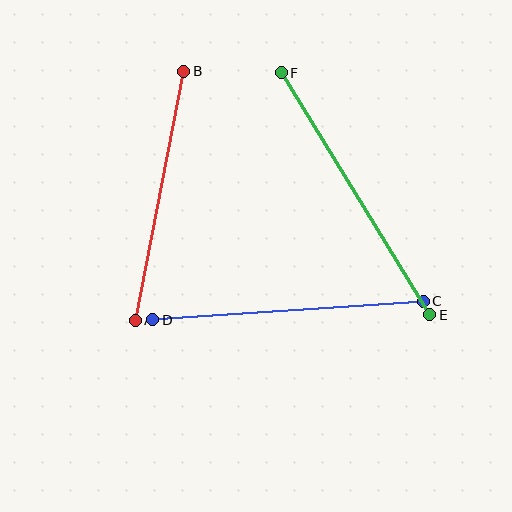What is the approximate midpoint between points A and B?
The midpoint is at approximately (160, 196) pixels.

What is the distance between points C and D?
The distance is approximately 271 pixels.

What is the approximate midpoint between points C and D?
The midpoint is at approximately (288, 311) pixels.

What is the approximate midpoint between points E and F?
The midpoint is at approximately (356, 194) pixels.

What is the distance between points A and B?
The distance is approximately 253 pixels.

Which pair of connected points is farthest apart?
Points E and F are farthest apart.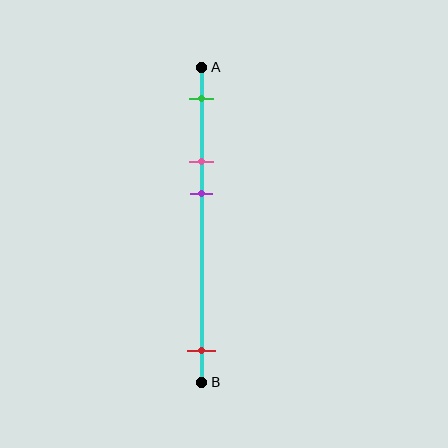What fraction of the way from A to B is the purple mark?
The purple mark is approximately 40% (0.4) of the way from A to B.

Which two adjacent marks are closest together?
The pink and purple marks are the closest adjacent pair.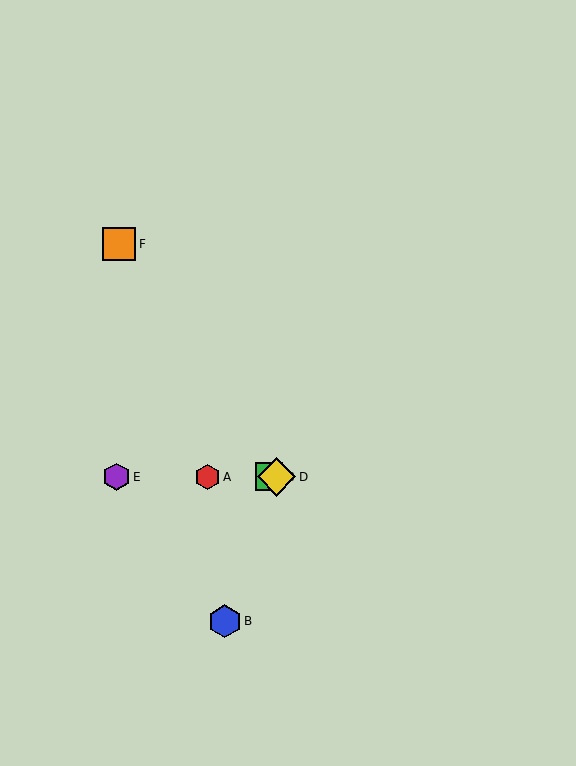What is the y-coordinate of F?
Object F is at y≈244.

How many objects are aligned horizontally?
4 objects (A, C, D, E) are aligned horizontally.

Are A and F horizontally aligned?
No, A is at y≈477 and F is at y≈244.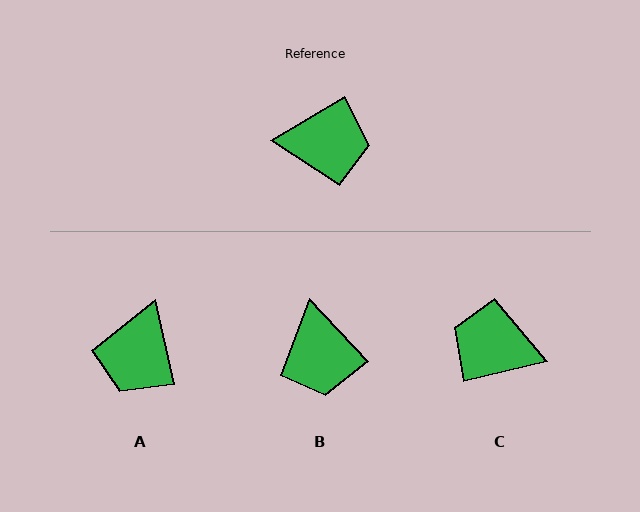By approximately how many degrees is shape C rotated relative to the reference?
Approximately 163 degrees counter-clockwise.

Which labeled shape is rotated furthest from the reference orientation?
C, about 163 degrees away.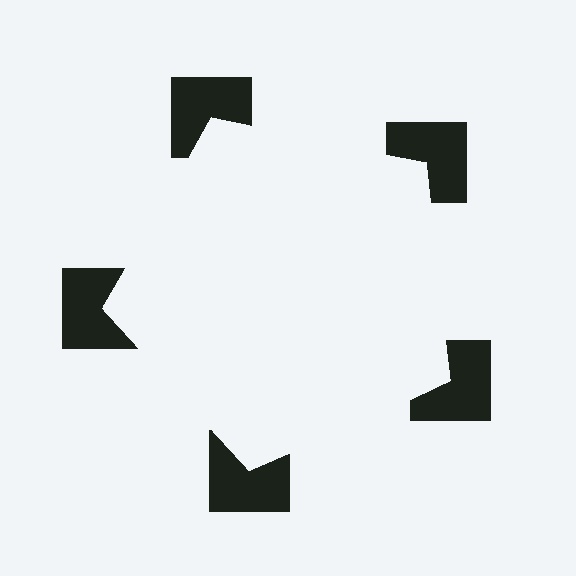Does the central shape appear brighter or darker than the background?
It typically appears slightly brighter than the background, even though no actual brightness change is drawn.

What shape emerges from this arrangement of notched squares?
An illusory pentagon — its edges are inferred from the aligned wedge cuts in the notched squares, not physically drawn.